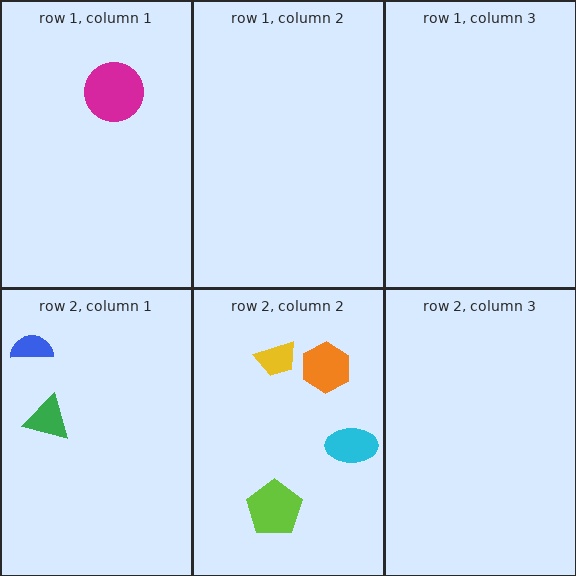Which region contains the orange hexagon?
The row 2, column 2 region.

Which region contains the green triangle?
The row 2, column 1 region.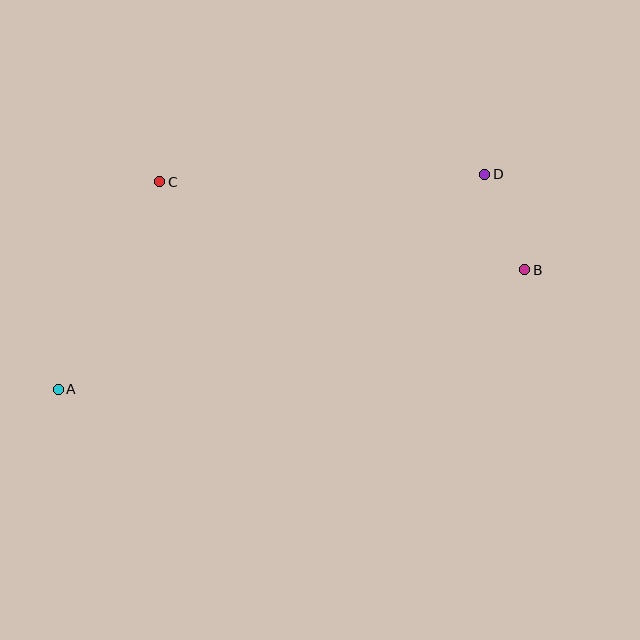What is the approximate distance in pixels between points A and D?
The distance between A and D is approximately 478 pixels.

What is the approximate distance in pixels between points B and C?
The distance between B and C is approximately 376 pixels.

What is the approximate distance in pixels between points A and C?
The distance between A and C is approximately 231 pixels.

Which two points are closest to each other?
Points B and D are closest to each other.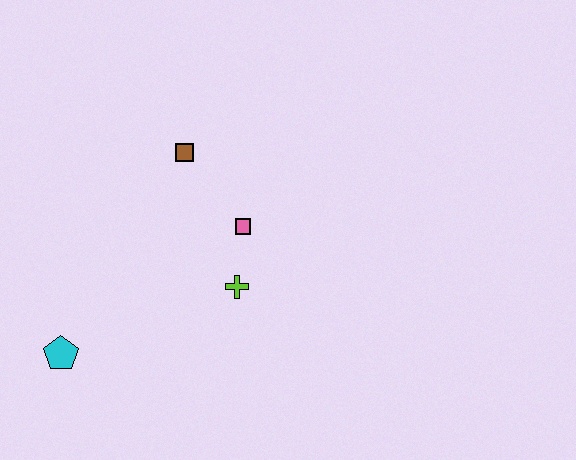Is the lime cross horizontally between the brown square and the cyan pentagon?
No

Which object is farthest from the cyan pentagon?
The brown square is farthest from the cyan pentagon.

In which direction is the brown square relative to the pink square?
The brown square is above the pink square.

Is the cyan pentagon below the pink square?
Yes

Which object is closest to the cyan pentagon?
The lime cross is closest to the cyan pentagon.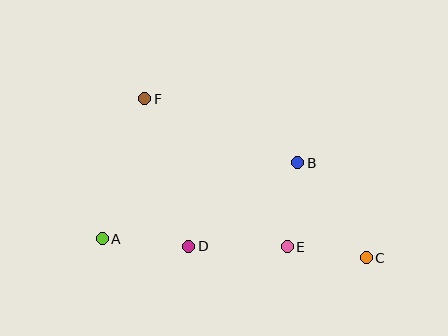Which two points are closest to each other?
Points C and E are closest to each other.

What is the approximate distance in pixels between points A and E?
The distance between A and E is approximately 185 pixels.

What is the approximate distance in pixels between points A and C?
The distance between A and C is approximately 264 pixels.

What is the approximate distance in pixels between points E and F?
The distance between E and F is approximately 206 pixels.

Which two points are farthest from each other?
Points C and F are farthest from each other.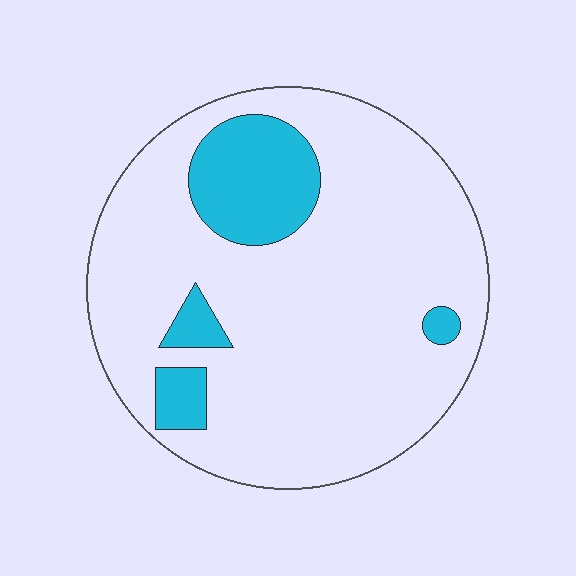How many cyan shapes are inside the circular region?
4.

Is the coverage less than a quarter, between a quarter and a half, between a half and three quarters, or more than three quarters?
Less than a quarter.